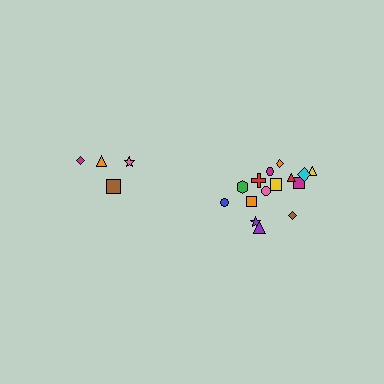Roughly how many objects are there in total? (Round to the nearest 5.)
Roughly 20 objects in total.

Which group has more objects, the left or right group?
The right group.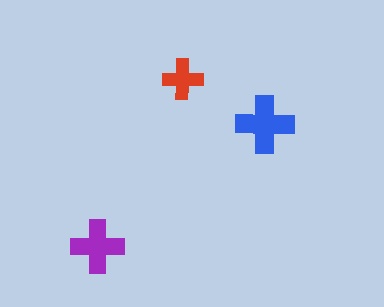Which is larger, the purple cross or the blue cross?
The blue one.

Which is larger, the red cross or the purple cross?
The purple one.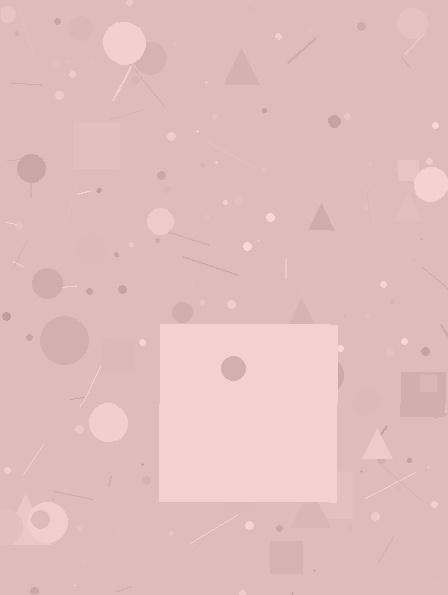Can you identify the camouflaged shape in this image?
The camouflaged shape is a square.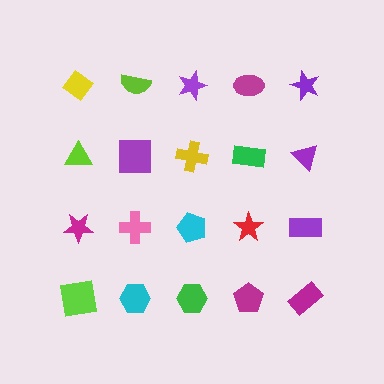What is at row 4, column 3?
A green hexagon.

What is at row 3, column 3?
A cyan pentagon.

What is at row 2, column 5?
A purple triangle.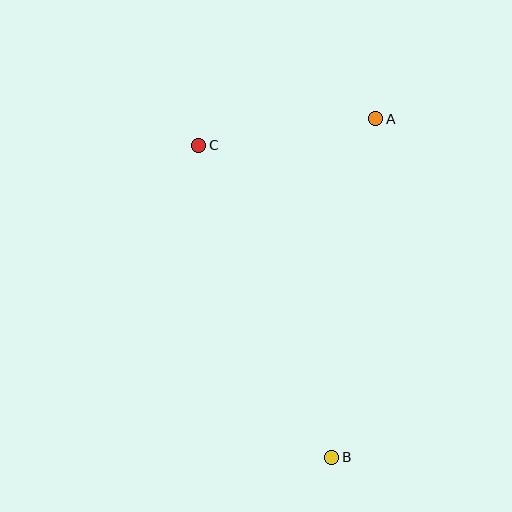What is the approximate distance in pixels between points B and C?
The distance between B and C is approximately 339 pixels.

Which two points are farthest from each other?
Points A and B are farthest from each other.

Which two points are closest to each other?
Points A and C are closest to each other.